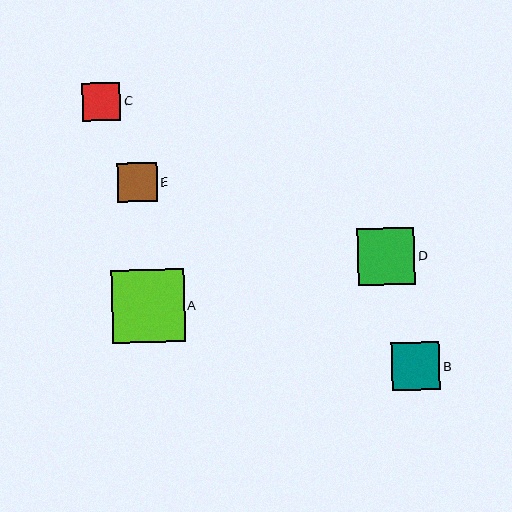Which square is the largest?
Square A is the largest with a size of approximately 73 pixels.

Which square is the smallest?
Square C is the smallest with a size of approximately 39 pixels.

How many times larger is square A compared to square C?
Square A is approximately 1.9 times the size of square C.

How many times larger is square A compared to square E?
Square A is approximately 1.8 times the size of square E.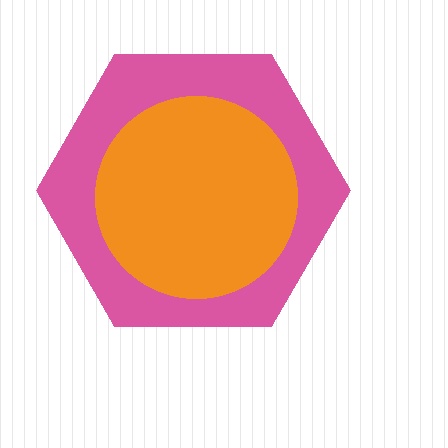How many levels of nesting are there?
2.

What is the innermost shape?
The orange circle.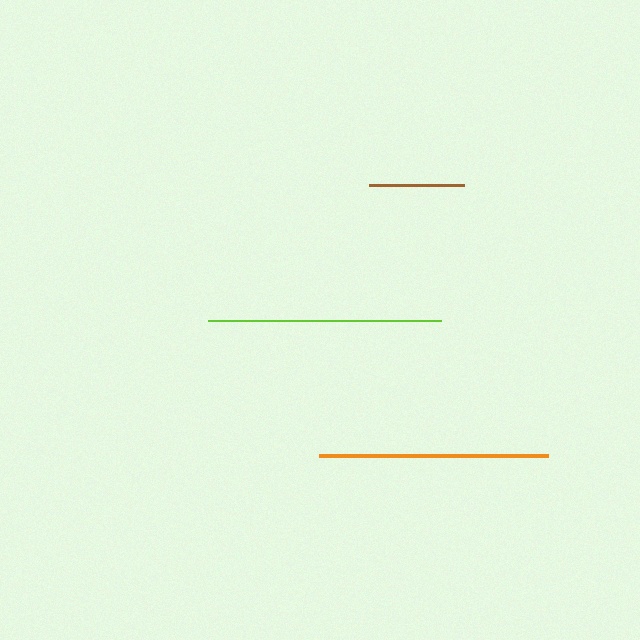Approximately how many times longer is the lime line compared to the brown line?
The lime line is approximately 2.4 times the length of the brown line.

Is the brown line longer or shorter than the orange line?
The orange line is longer than the brown line.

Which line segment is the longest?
The lime line is the longest at approximately 233 pixels.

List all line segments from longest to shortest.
From longest to shortest: lime, orange, brown.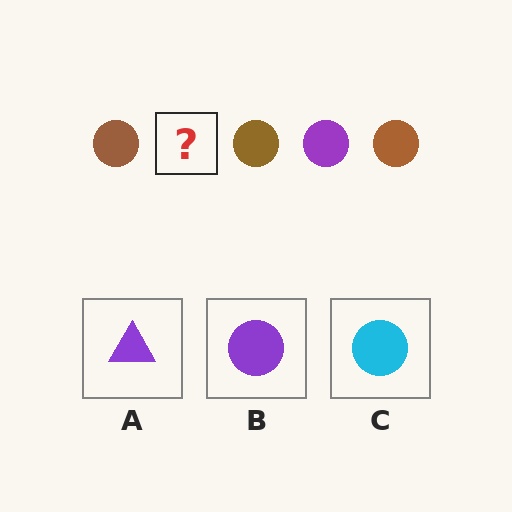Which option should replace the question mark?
Option B.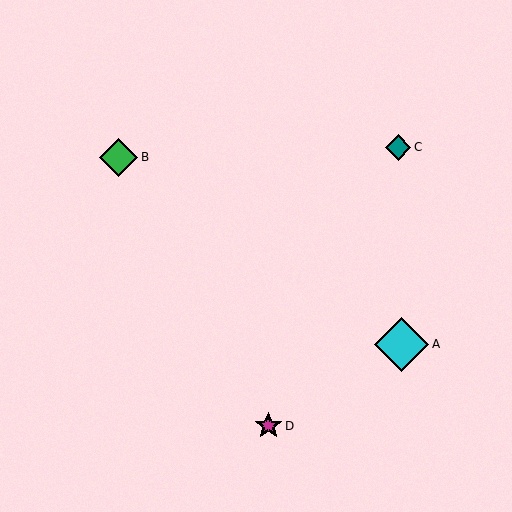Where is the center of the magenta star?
The center of the magenta star is at (268, 426).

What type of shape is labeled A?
Shape A is a cyan diamond.